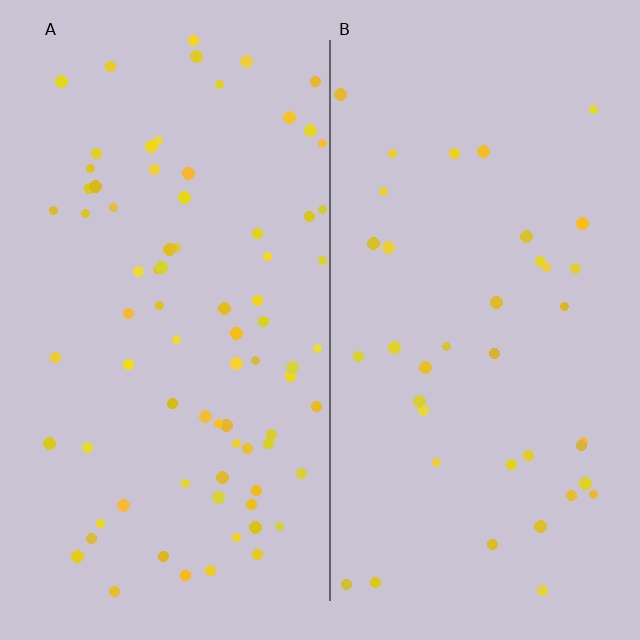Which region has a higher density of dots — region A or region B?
A (the left).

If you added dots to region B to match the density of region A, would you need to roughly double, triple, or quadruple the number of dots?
Approximately double.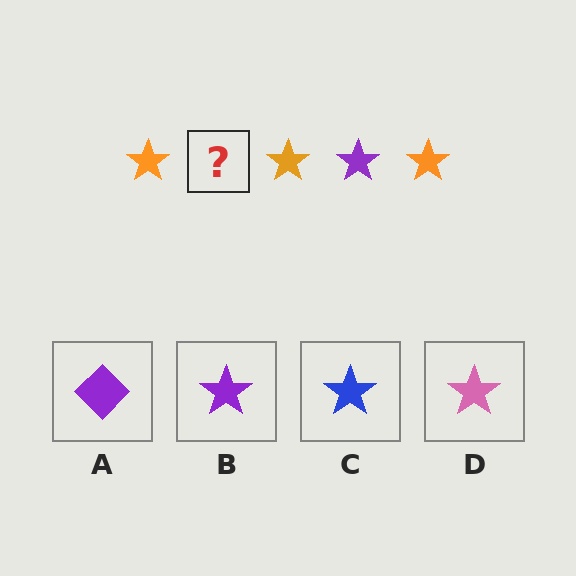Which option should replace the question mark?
Option B.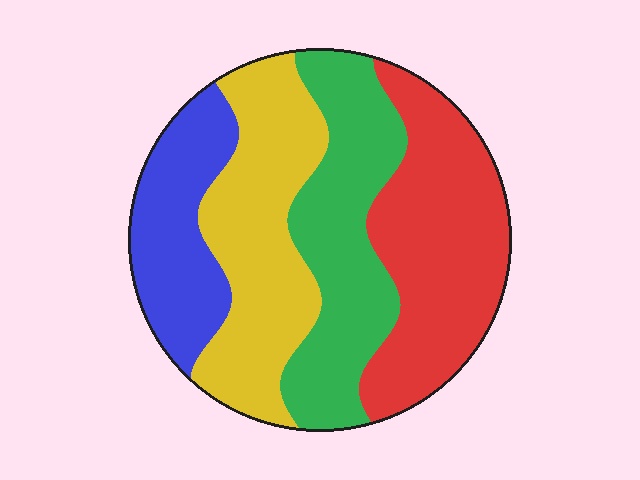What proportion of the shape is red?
Red takes up between a quarter and a half of the shape.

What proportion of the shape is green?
Green covers roughly 25% of the shape.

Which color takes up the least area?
Blue, at roughly 15%.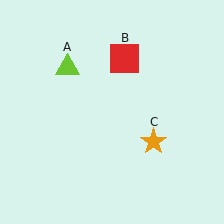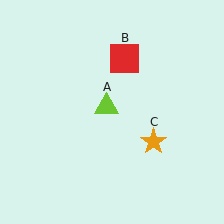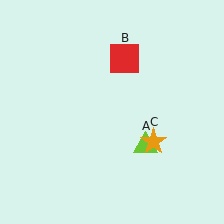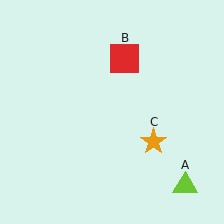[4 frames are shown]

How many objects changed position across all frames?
1 object changed position: lime triangle (object A).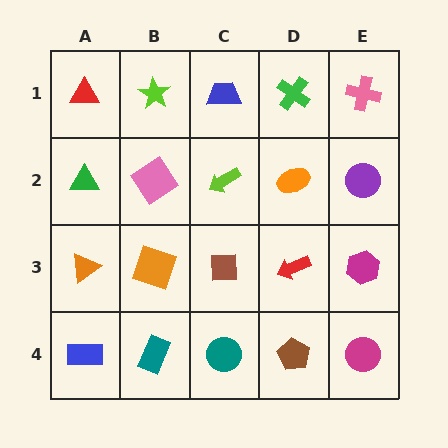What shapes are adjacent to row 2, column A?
A red triangle (row 1, column A), an orange triangle (row 3, column A), a pink diamond (row 2, column B).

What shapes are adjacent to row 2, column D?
A green cross (row 1, column D), a red arrow (row 3, column D), a lime arrow (row 2, column C), a purple circle (row 2, column E).